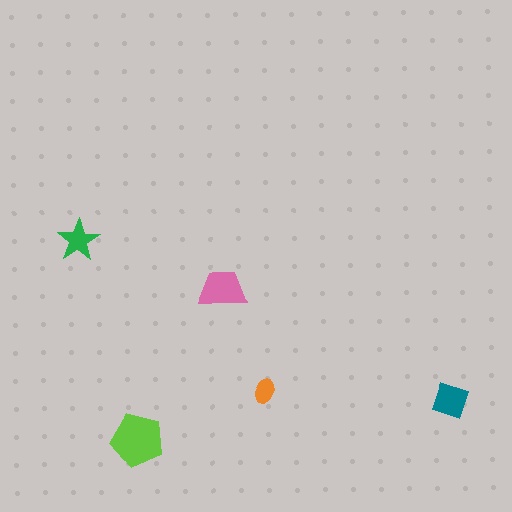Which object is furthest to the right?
The teal diamond is rightmost.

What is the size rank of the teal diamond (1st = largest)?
3rd.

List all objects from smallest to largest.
The orange ellipse, the green star, the teal diamond, the pink trapezoid, the lime pentagon.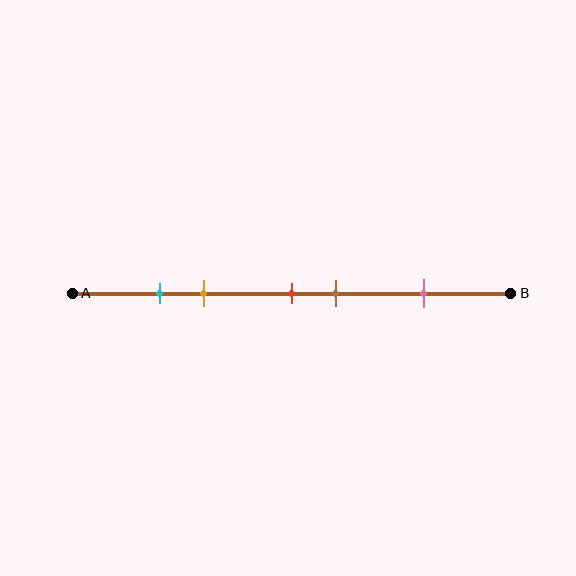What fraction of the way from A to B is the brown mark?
The brown mark is approximately 60% (0.6) of the way from A to B.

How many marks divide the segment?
There are 5 marks dividing the segment.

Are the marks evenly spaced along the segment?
No, the marks are not evenly spaced.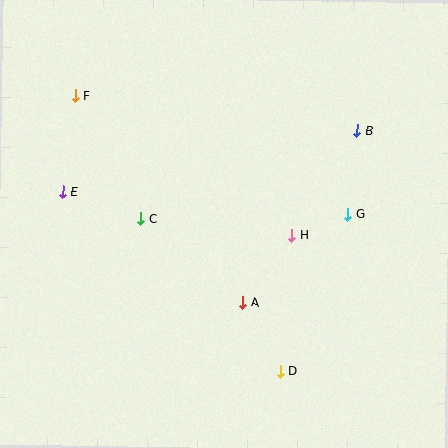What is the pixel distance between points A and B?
The distance between A and B is 207 pixels.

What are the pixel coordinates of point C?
Point C is at (141, 218).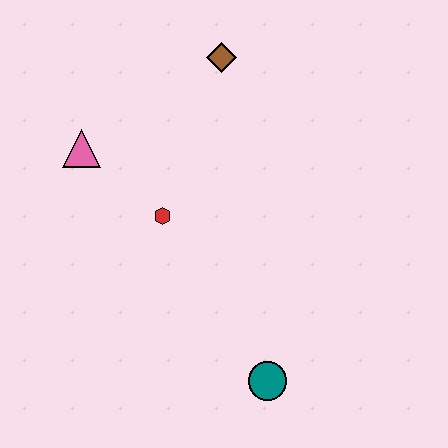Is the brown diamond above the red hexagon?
Yes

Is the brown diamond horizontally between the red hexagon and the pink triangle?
No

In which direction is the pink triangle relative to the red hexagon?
The pink triangle is to the left of the red hexagon.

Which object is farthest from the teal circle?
The brown diamond is farthest from the teal circle.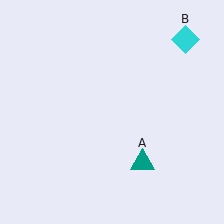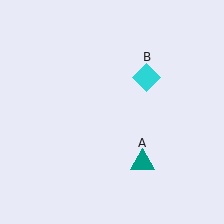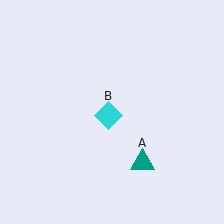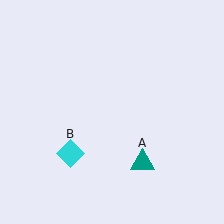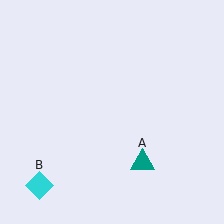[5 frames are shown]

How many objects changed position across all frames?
1 object changed position: cyan diamond (object B).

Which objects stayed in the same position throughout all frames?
Teal triangle (object A) remained stationary.